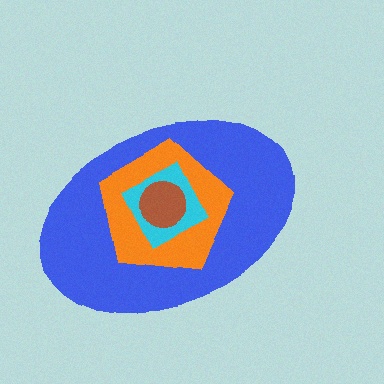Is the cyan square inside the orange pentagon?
Yes.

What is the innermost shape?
The brown circle.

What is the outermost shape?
The blue ellipse.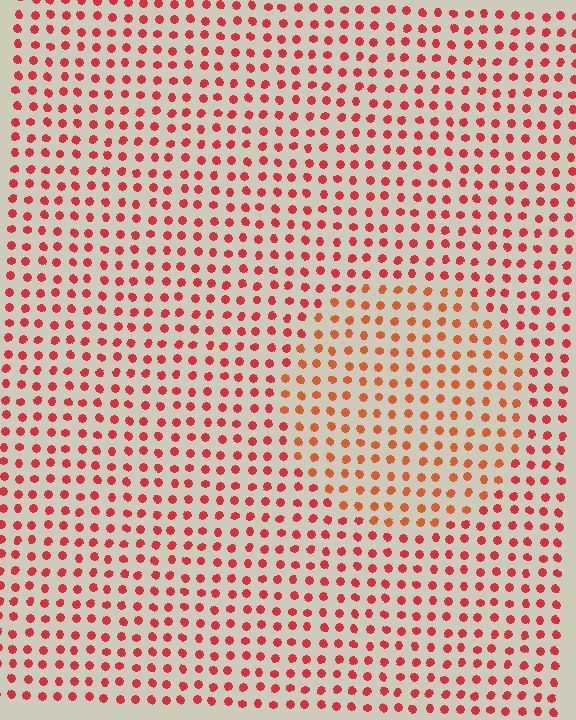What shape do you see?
I see a circle.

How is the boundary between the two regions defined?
The boundary is defined purely by a slight shift in hue (about 22 degrees). Spacing, size, and orientation are identical on both sides.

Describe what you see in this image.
The image is filled with small red elements in a uniform arrangement. A circle-shaped region is visible where the elements are tinted to a slightly different hue, forming a subtle color boundary.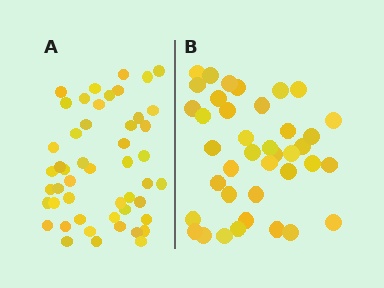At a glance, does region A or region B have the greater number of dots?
Region A (the left region) has more dots.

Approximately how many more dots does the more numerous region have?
Region A has roughly 10 or so more dots than region B.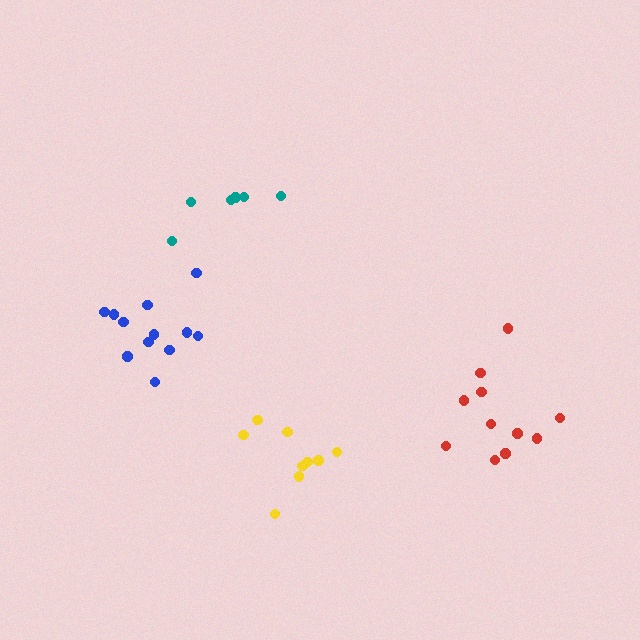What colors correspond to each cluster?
The clusters are colored: yellow, blue, teal, red.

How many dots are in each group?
Group 1: 9 dots, Group 2: 12 dots, Group 3: 6 dots, Group 4: 11 dots (38 total).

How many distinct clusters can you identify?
There are 4 distinct clusters.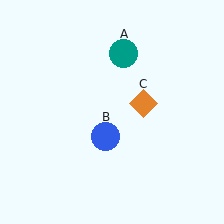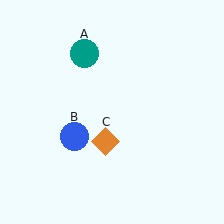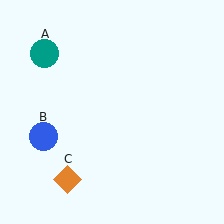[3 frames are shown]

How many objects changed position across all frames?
3 objects changed position: teal circle (object A), blue circle (object B), orange diamond (object C).